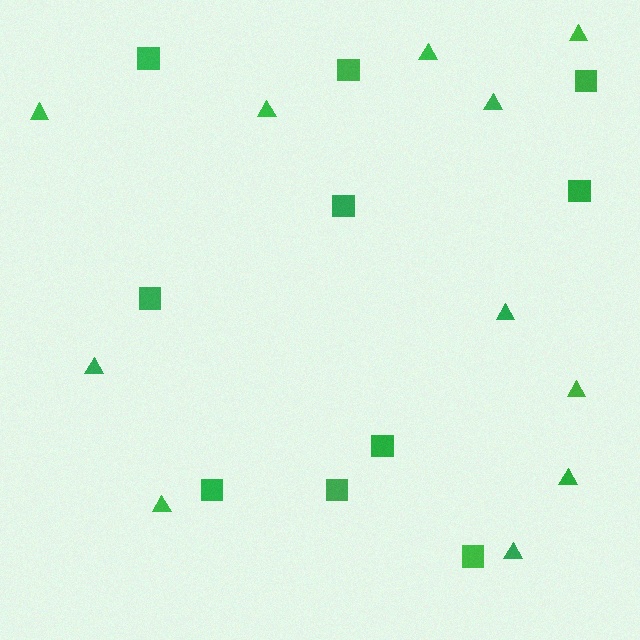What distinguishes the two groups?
There are 2 groups: one group of triangles (11) and one group of squares (10).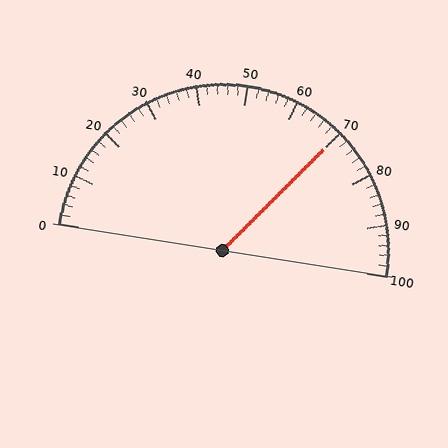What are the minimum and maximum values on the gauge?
The gauge ranges from 0 to 100.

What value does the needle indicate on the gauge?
The needle indicates approximately 70.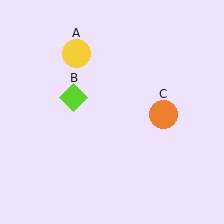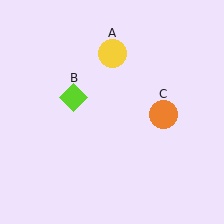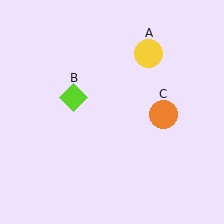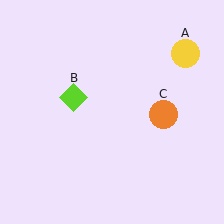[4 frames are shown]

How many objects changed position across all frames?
1 object changed position: yellow circle (object A).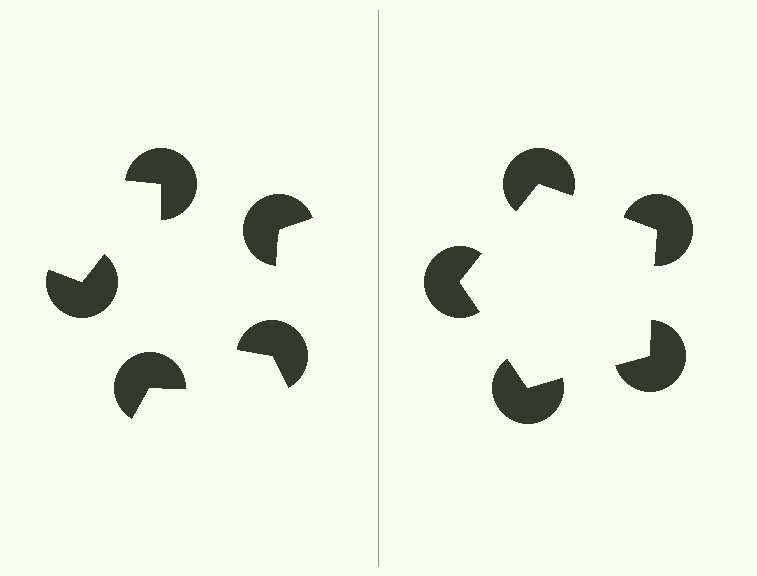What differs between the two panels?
The pac-man discs are positioned identically on both sides; only the wedge orientations differ. On the right they align to a pentagon; on the left they are misaligned.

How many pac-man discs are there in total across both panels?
10 — 5 on each side.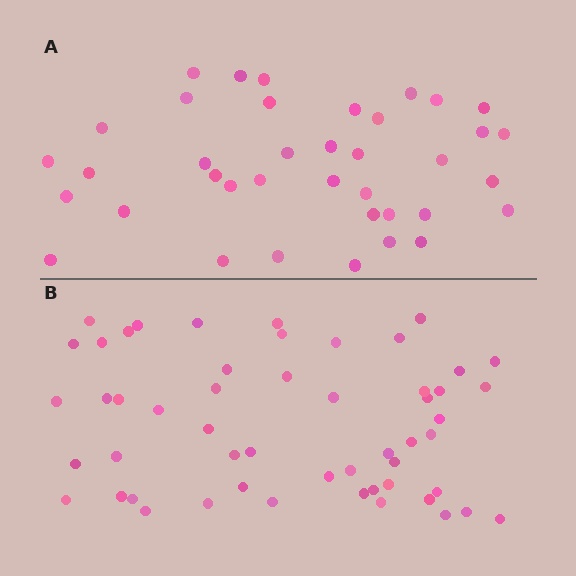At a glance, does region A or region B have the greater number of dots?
Region B (the bottom region) has more dots.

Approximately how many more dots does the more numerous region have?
Region B has approximately 15 more dots than region A.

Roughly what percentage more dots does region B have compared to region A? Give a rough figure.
About 40% more.